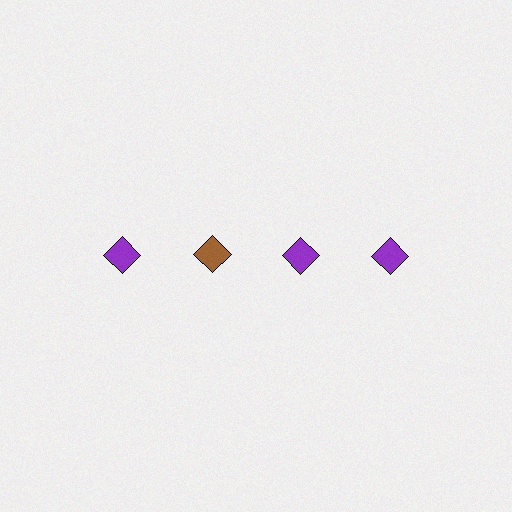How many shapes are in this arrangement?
There are 4 shapes arranged in a grid pattern.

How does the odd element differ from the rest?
It has a different color: brown instead of purple.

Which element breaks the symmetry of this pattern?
The brown diamond in the top row, second from left column breaks the symmetry. All other shapes are purple diamonds.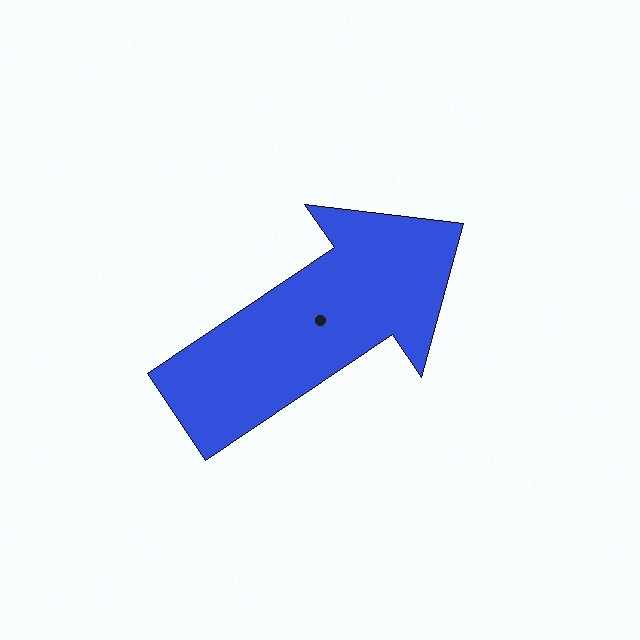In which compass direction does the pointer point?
Northeast.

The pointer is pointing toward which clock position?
Roughly 2 o'clock.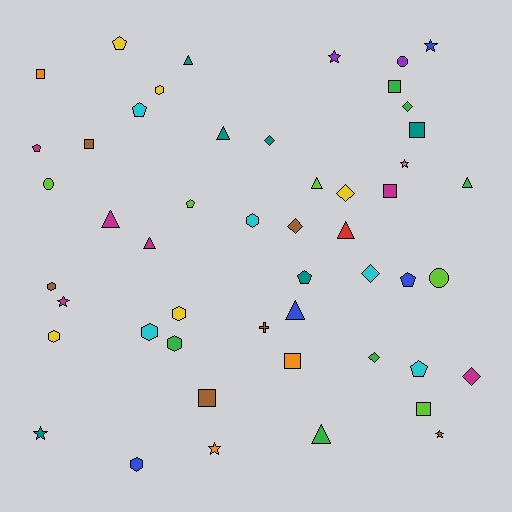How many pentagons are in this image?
There are 7 pentagons.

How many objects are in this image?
There are 50 objects.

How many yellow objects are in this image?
There are 5 yellow objects.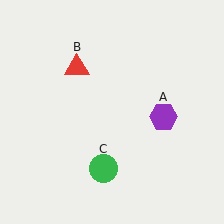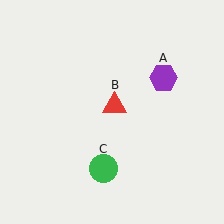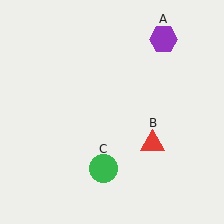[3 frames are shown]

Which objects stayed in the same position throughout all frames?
Green circle (object C) remained stationary.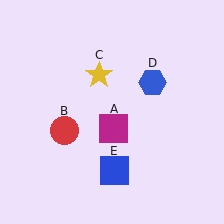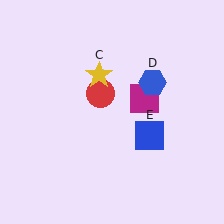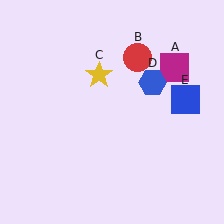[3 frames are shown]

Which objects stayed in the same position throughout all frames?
Yellow star (object C) and blue hexagon (object D) remained stationary.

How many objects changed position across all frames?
3 objects changed position: magenta square (object A), red circle (object B), blue square (object E).